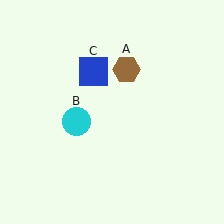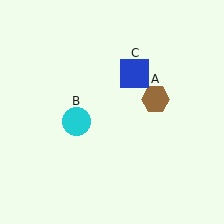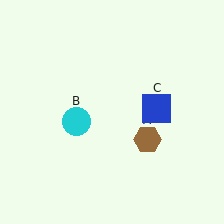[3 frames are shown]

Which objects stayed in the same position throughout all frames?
Cyan circle (object B) remained stationary.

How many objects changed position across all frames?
2 objects changed position: brown hexagon (object A), blue square (object C).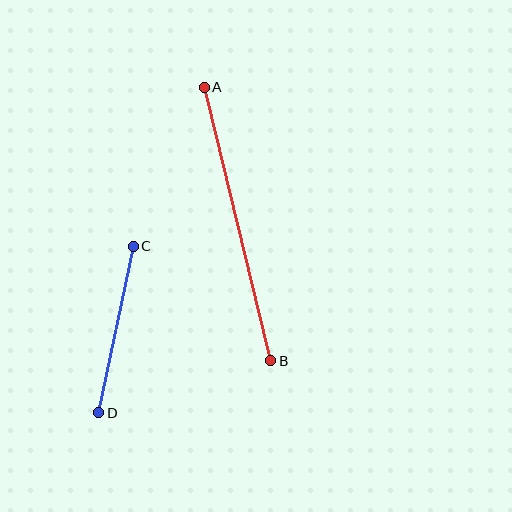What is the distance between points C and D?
The distance is approximately 170 pixels.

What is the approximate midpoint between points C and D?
The midpoint is at approximately (116, 329) pixels.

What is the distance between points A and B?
The distance is approximately 281 pixels.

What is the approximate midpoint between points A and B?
The midpoint is at approximately (237, 224) pixels.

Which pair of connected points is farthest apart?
Points A and B are farthest apart.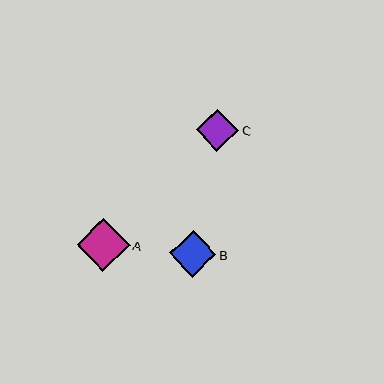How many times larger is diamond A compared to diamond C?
Diamond A is approximately 1.3 times the size of diamond C.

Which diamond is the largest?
Diamond A is the largest with a size of approximately 53 pixels.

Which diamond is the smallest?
Diamond C is the smallest with a size of approximately 42 pixels.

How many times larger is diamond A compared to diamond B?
Diamond A is approximately 1.1 times the size of diamond B.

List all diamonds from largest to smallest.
From largest to smallest: A, B, C.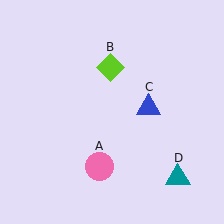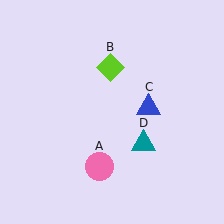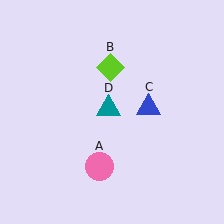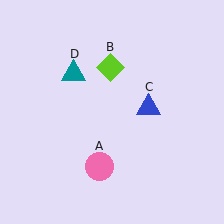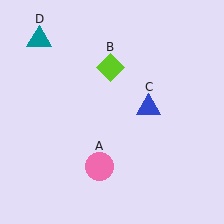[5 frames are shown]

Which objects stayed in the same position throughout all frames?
Pink circle (object A) and lime diamond (object B) and blue triangle (object C) remained stationary.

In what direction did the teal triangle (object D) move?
The teal triangle (object D) moved up and to the left.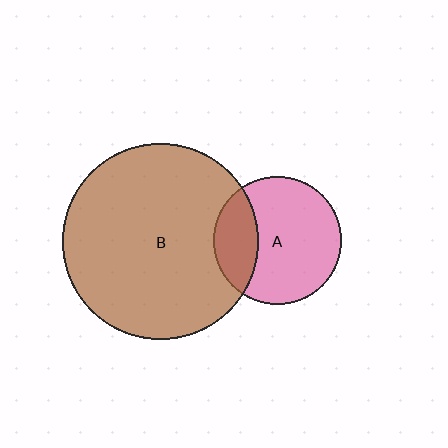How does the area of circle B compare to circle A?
Approximately 2.4 times.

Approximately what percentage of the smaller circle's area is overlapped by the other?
Approximately 25%.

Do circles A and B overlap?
Yes.